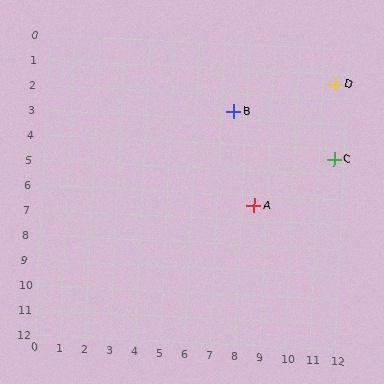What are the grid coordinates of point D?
Point D is at approximately (11.5, 1.4).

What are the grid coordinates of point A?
Point A is at approximately (8.5, 6.4).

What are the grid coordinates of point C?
Point C is at approximately (11.6, 4.4).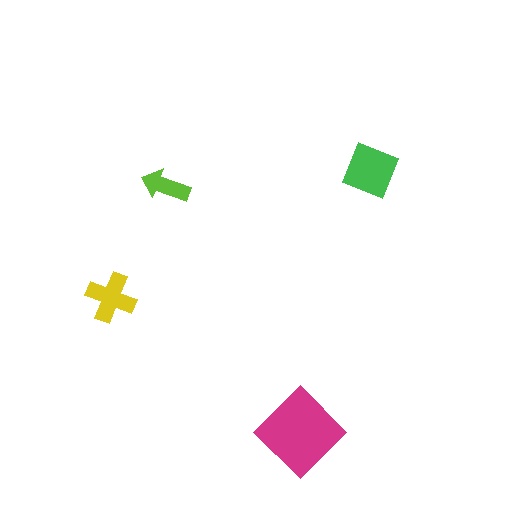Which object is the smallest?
The lime arrow.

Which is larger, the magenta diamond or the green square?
The magenta diamond.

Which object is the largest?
The magenta diamond.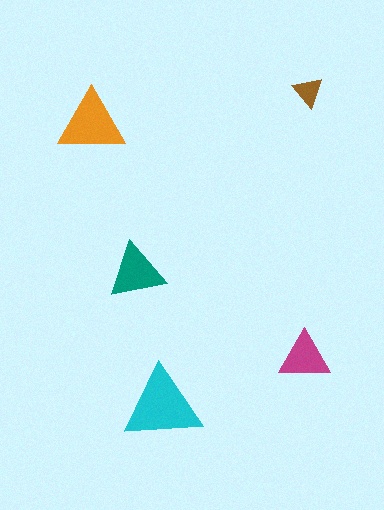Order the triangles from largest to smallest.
the cyan one, the orange one, the teal one, the magenta one, the brown one.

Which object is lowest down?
The cyan triangle is bottommost.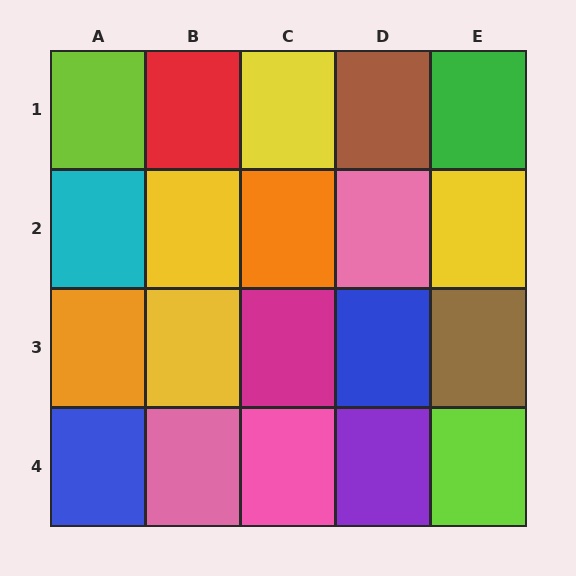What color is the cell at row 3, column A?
Orange.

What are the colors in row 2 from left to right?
Cyan, yellow, orange, pink, yellow.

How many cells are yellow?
4 cells are yellow.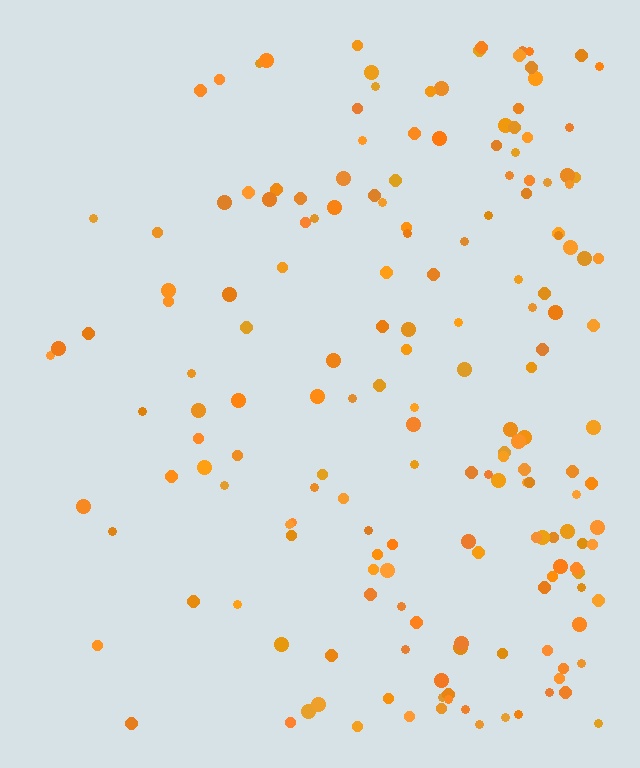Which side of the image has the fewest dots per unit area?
The left.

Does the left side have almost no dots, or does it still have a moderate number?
Still a moderate number, just noticeably fewer than the right.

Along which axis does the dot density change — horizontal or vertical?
Horizontal.